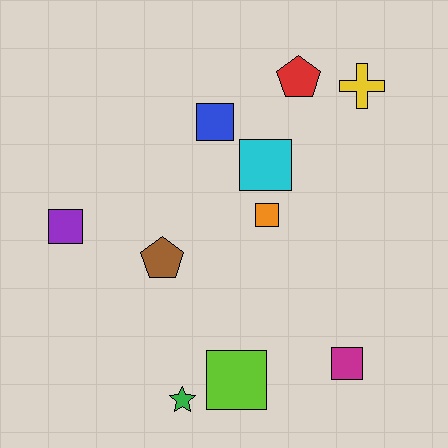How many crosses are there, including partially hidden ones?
There is 1 cross.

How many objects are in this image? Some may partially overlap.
There are 10 objects.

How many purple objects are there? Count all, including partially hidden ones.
There is 1 purple object.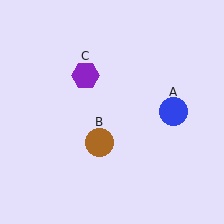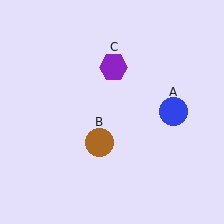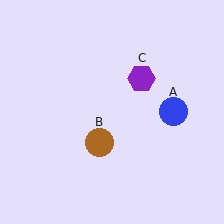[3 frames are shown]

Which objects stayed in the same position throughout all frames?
Blue circle (object A) and brown circle (object B) remained stationary.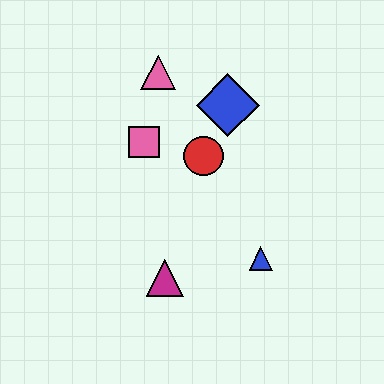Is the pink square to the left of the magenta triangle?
Yes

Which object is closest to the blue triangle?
The magenta triangle is closest to the blue triangle.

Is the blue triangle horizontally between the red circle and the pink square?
No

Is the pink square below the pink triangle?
Yes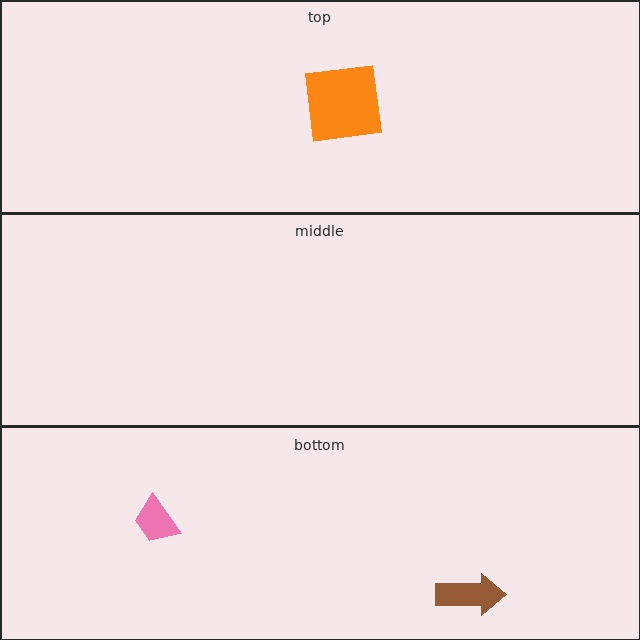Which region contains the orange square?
The top region.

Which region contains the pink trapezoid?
The bottom region.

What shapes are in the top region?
The orange square.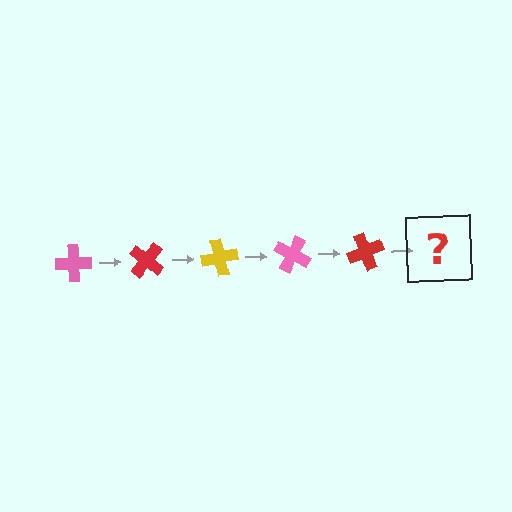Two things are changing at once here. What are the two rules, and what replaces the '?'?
The two rules are that it rotates 40 degrees each step and the color cycles through pink, red, and yellow. The '?' should be a yellow cross, rotated 200 degrees from the start.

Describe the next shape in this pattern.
It should be a yellow cross, rotated 200 degrees from the start.